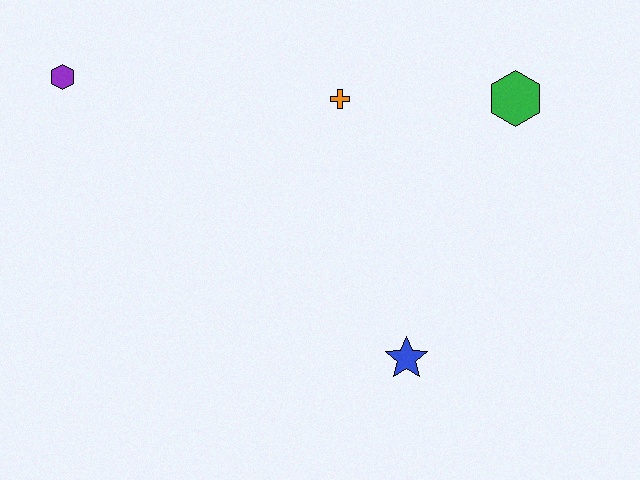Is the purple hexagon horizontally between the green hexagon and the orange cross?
No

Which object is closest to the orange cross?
The green hexagon is closest to the orange cross.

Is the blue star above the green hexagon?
No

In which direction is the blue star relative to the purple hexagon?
The blue star is to the right of the purple hexagon.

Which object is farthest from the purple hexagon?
The green hexagon is farthest from the purple hexagon.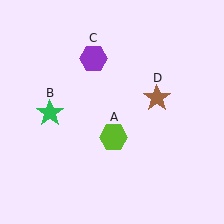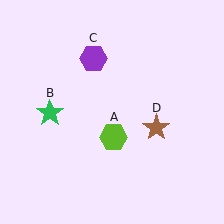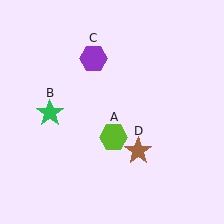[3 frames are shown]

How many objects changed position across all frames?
1 object changed position: brown star (object D).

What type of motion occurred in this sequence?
The brown star (object D) rotated clockwise around the center of the scene.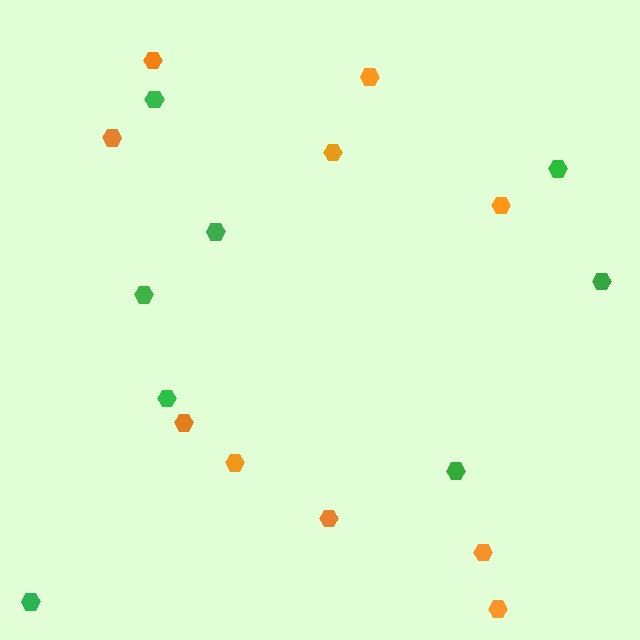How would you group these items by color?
There are 2 groups: one group of orange hexagons (10) and one group of green hexagons (8).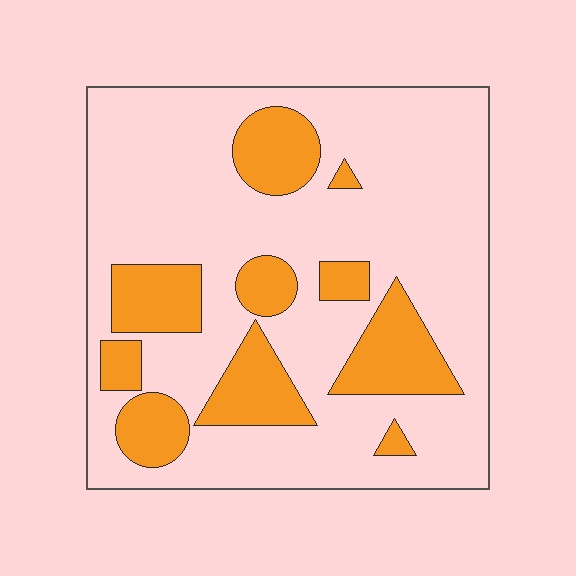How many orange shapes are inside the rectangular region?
10.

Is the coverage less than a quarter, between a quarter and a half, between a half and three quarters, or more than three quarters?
Less than a quarter.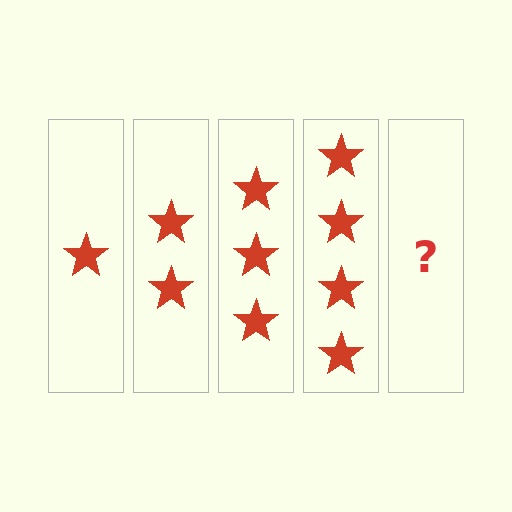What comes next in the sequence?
The next element should be 5 stars.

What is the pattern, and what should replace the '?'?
The pattern is that each step adds one more star. The '?' should be 5 stars.